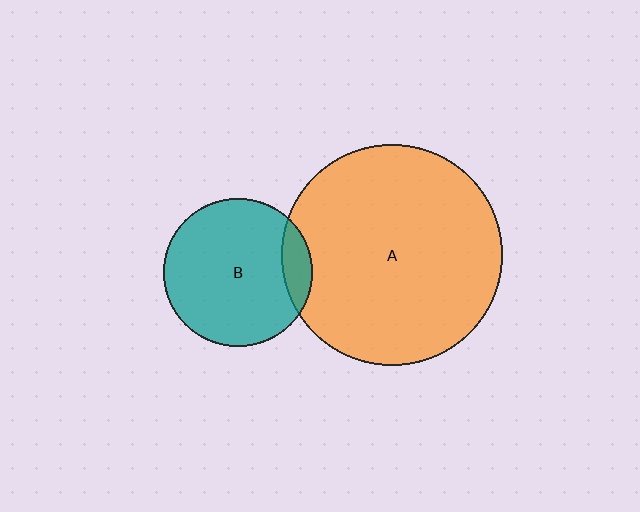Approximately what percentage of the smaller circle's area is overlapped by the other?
Approximately 10%.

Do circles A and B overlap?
Yes.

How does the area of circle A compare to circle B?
Approximately 2.2 times.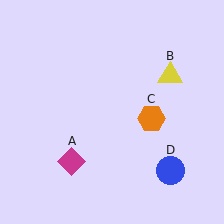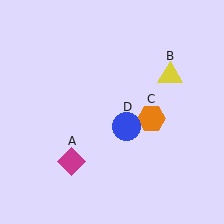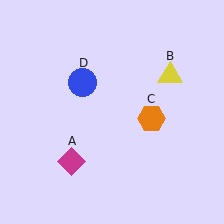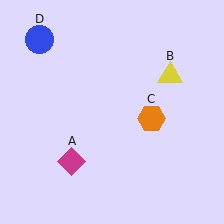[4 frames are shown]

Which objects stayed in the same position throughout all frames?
Magenta diamond (object A) and yellow triangle (object B) and orange hexagon (object C) remained stationary.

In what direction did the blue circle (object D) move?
The blue circle (object D) moved up and to the left.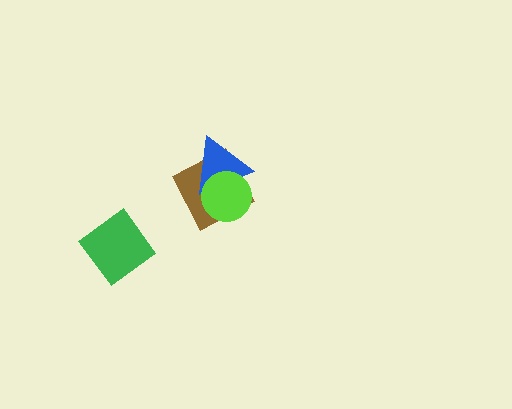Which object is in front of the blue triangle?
The lime circle is in front of the blue triangle.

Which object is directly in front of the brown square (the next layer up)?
The blue triangle is directly in front of the brown square.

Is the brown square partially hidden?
Yes, it is partially covered by another shape.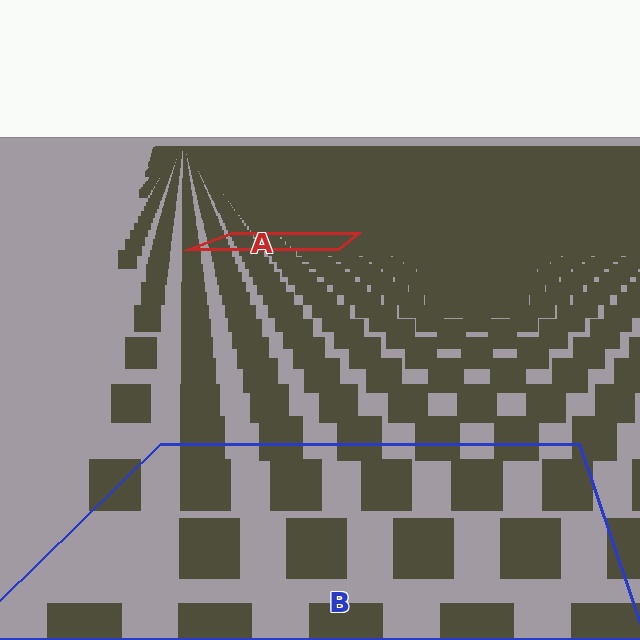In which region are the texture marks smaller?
The texture marks are smaller in region A, because it is farther away.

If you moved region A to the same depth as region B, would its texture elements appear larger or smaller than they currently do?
They would appear larger. At a closer depth, the same texture elements are projected at a bigger on-screen size.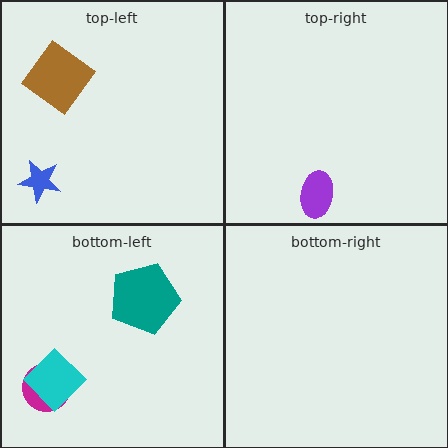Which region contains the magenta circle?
The bottom-left region.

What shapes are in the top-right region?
The purple ellipse.